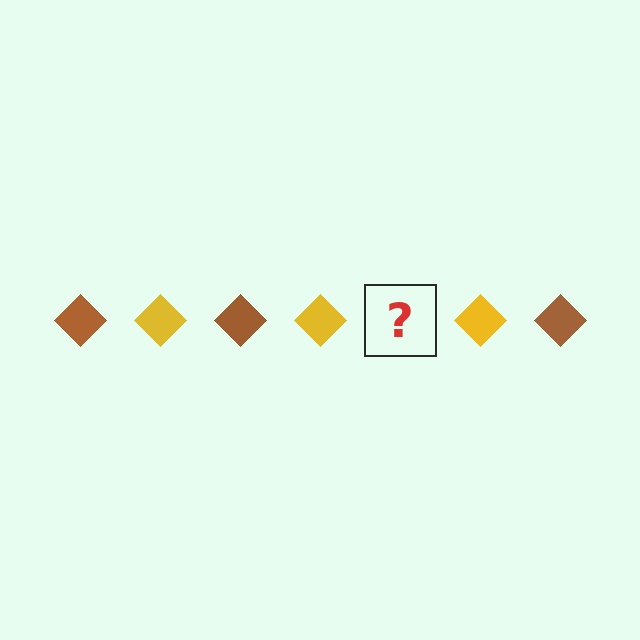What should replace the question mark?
The question mark should be replaced with a brown diamond.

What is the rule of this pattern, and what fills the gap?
The rule is that the pattern cycles through brown, yellow diamonds. The gap should be filled with a brown diamond.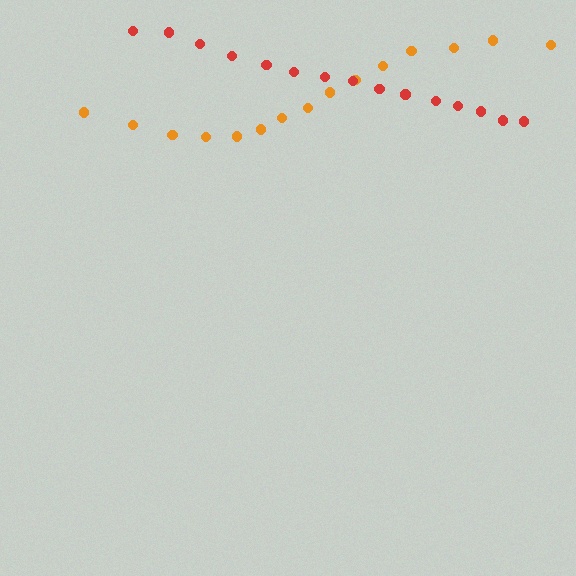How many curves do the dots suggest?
There are 2 distinct paths.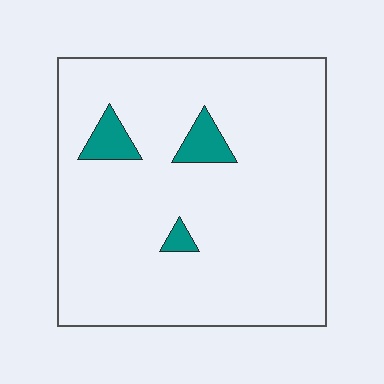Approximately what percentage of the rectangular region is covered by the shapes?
Approximately 5%.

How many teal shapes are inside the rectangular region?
3.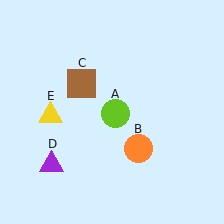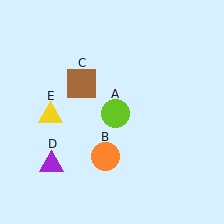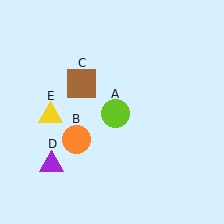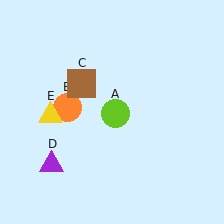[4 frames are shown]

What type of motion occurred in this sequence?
The orange circle (object B) rotated clockwise around the center of the scene.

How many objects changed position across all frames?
1 object changed position: orange circle (object B).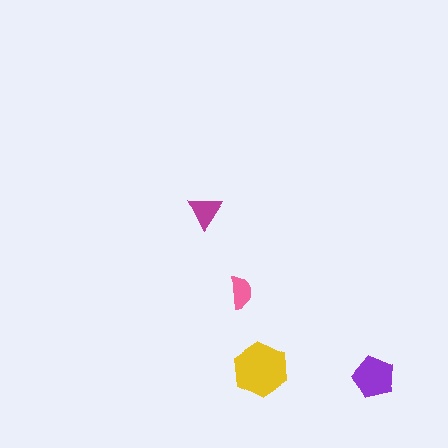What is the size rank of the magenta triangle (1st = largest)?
3rd.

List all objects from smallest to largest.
The pink semicircle, the magenta triangle, the purple pentagon, the yellow hexagon.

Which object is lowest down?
The purple pentagon is bottommost.